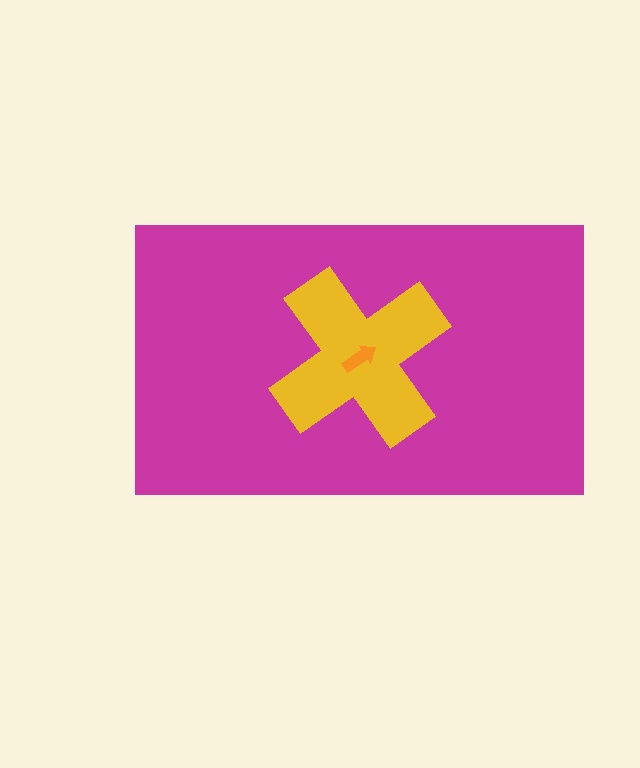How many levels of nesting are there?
3.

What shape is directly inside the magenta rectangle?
The yellow cross.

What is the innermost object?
The orange arrow.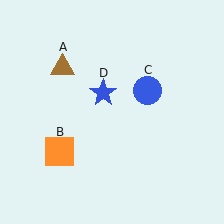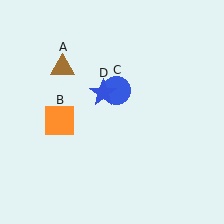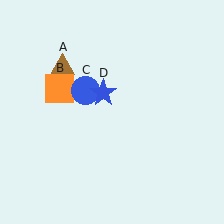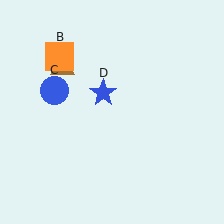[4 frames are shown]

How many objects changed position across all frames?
2 objects changed position: orange square (object B), blue circle (object C).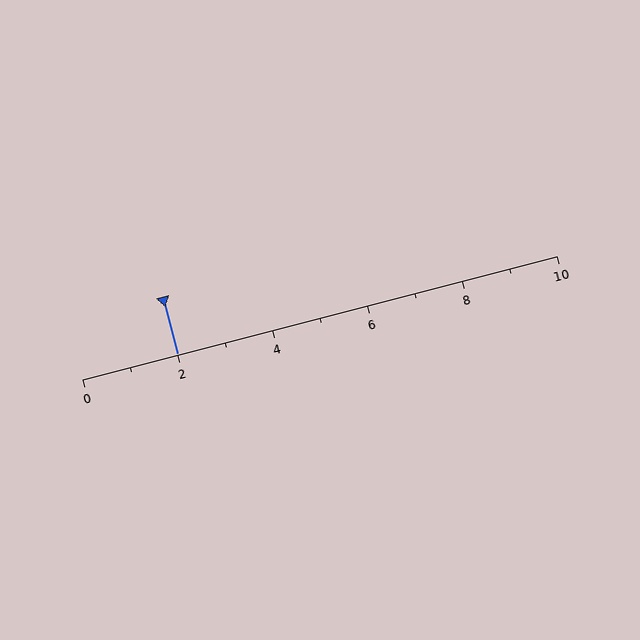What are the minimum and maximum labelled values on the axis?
The axis runs from 0 to 10.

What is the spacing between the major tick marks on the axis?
The major ticks are spaced 2 apart.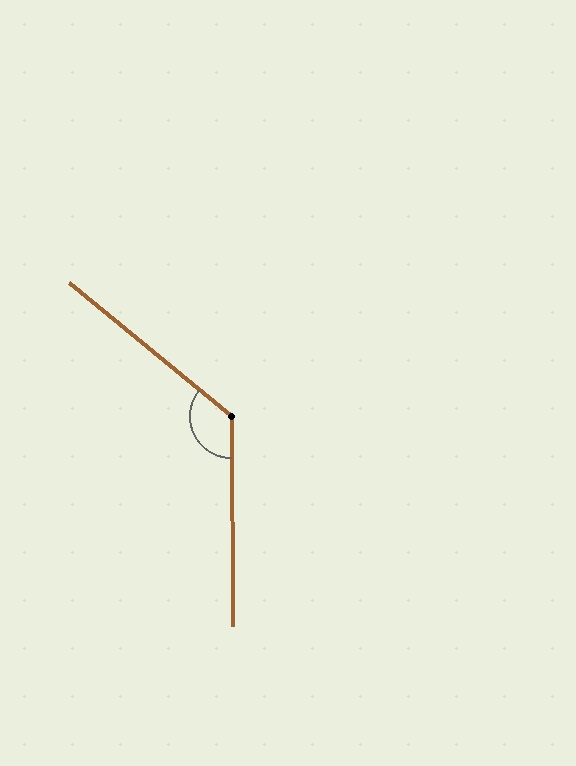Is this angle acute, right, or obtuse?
It is obtuse.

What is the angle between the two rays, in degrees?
Approximately 130 degrees.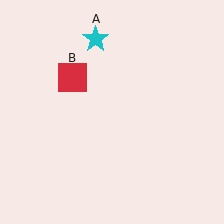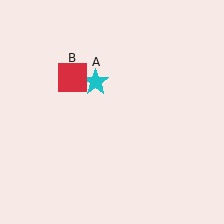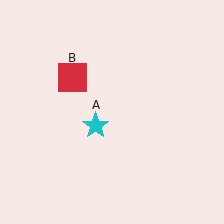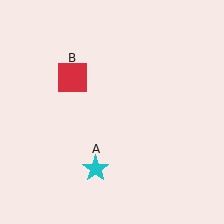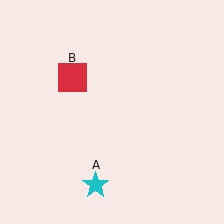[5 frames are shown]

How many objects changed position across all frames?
1 object changed position: cyan star (object A).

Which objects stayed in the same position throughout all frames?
Red square (object B) remained stationary.